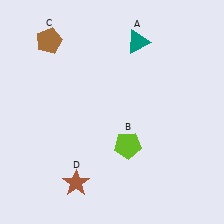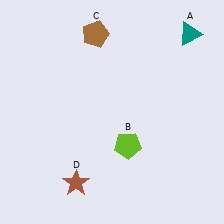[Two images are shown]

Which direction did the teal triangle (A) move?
The teal triangle (A) moved right.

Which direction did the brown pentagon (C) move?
The brown pentagon (C) moved right.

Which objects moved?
The objects that moved are: the teal triangle (A), the brown pentagon (C).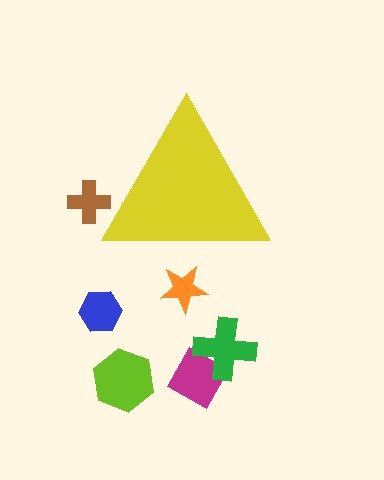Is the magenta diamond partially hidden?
No, the magenta diamond is fully visible.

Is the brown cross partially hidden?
Yes, the brown cross is partially hidden behind the yellow triangle.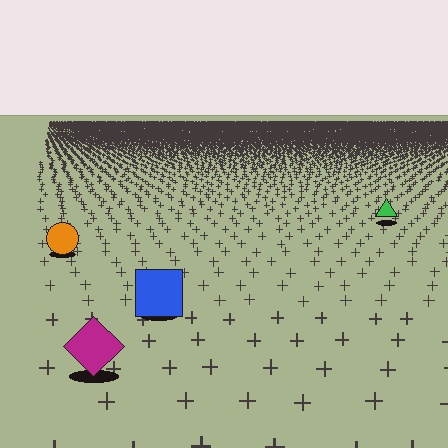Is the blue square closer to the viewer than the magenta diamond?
No. The magenta diamond is closer — you can tell from the texture gradient: the ground texture is coarser near it.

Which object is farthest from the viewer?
The green triangle is farthest from the viewer. It appears smaller and the ground texture around it is denser.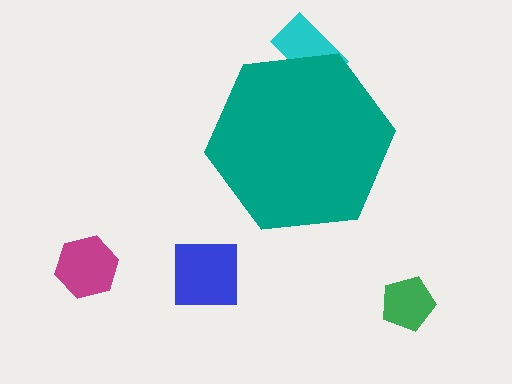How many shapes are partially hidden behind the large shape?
1 shape is partially hidden.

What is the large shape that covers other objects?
A teal hexagon.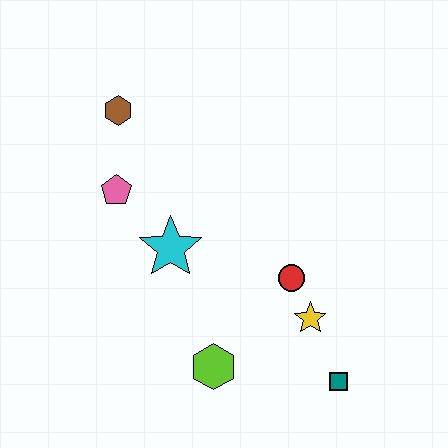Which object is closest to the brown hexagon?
The pink pentagon is closest to the brown hexagon.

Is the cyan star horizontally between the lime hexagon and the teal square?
No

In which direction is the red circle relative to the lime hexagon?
The red circle is above the lime hexagon.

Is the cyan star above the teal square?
Yes